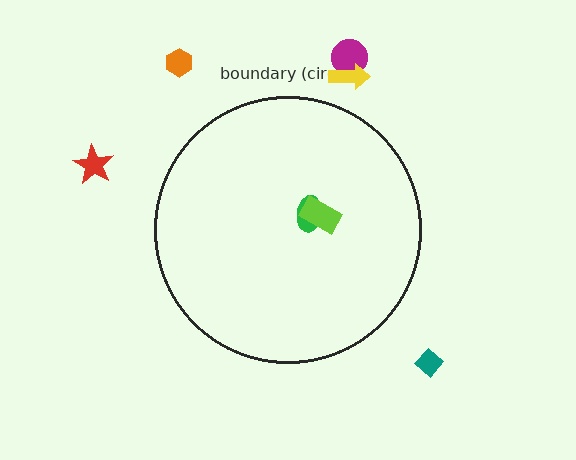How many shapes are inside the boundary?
2 inside, 5 outside.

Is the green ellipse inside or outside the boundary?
Inside.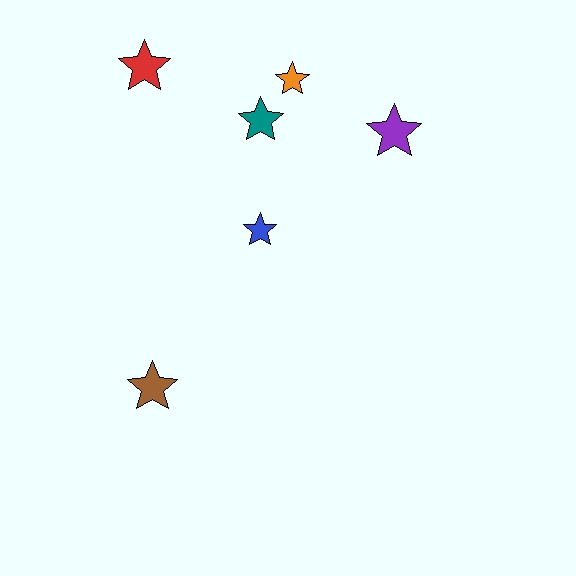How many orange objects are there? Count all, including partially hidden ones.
There is 1 orange object.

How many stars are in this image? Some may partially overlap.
There are 6 stars.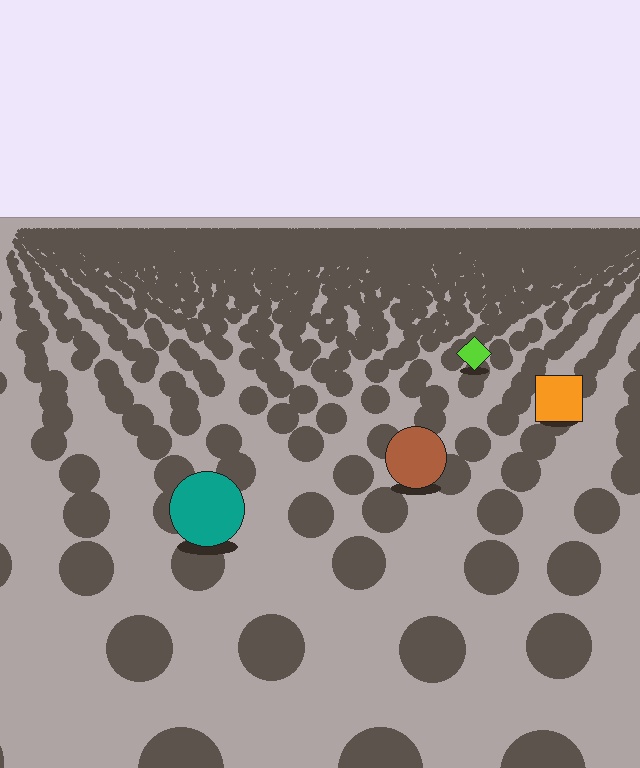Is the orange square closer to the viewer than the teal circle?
No. The teal circle is closer — you can tell from the texture gradient: the ground texture is coarser near it.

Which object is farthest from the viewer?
The lime diamond is farthest from the viewer. It appears smaller and the ground texture around it is denser.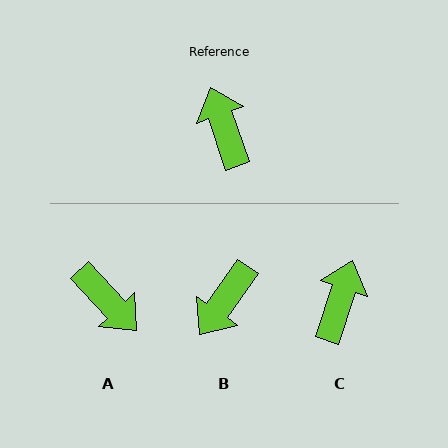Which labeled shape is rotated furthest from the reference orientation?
A, about 156 degrees away.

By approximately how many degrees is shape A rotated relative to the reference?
Approximately 156 degrees clockwise.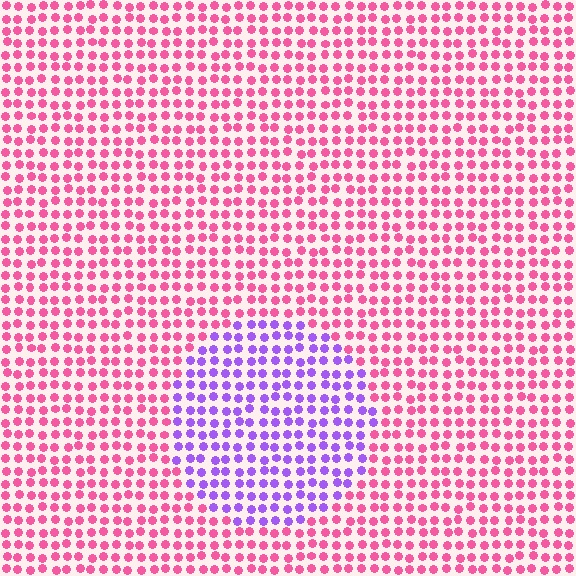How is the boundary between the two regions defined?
The boundary is defined purely by a slight shift in hue (about 64 degrees). Spacing, size, and orientation are identical on both sides.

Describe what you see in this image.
The image is filled with small pink elements in a uniform arrangement. A circle-shaped region is visible where the elements are tinted to a slightly different hue, forming a subtle color boundary.